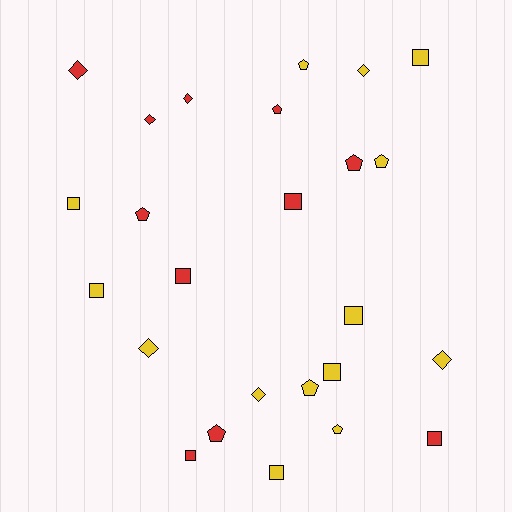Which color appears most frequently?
Yellow, with 14 objects.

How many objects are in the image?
There are 25 objects.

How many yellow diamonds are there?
There are 4 yellow diamonds.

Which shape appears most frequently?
Square, with 10 objects.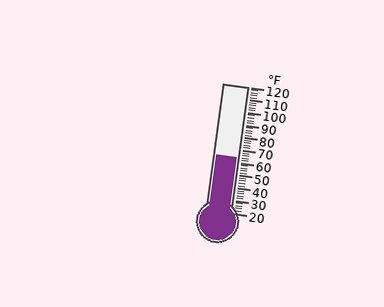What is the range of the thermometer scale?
The thermometer scale ranges from 20°F to 120°F.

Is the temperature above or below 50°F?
The temperature is above 50°F.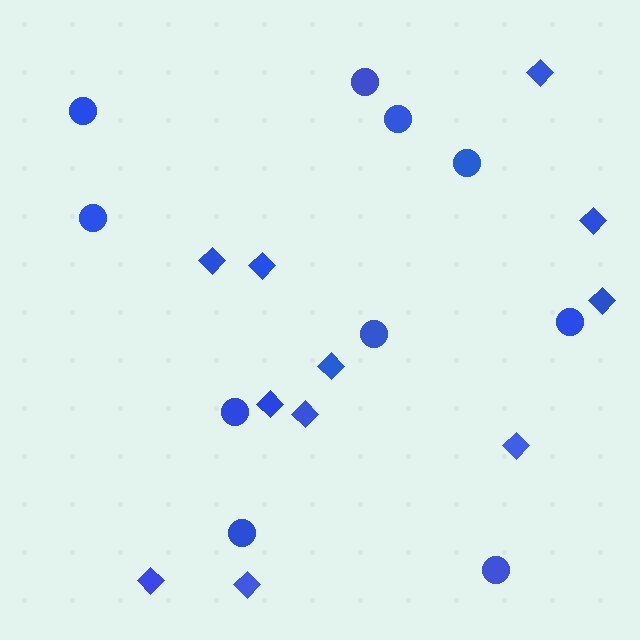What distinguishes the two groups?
There are 2 groups: one group of diamonds (11) and one group of circles (10).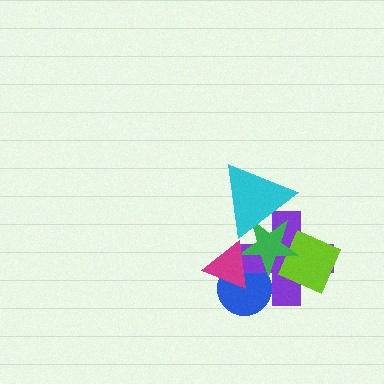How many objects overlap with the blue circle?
3 objects overlap with the blue circle.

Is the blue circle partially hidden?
Yes, it is partially covered by another shape.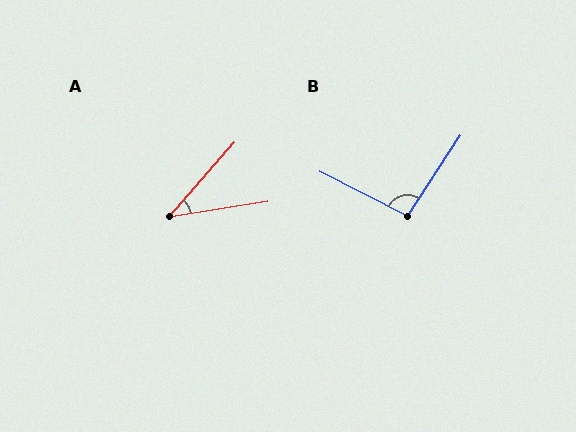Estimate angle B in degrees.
Approximately 96 degrees.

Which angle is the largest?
B, at approximately 96 degrees.